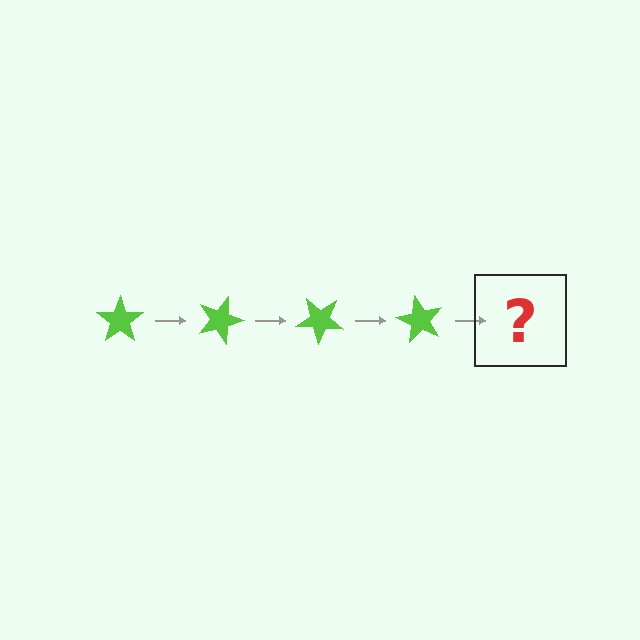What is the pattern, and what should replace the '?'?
The pattern is that the star rotates 20 degrees each step. The '?' should be a lime star rotated 80 degrees.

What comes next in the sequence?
The next element should be a lime star rotated 80 degrees.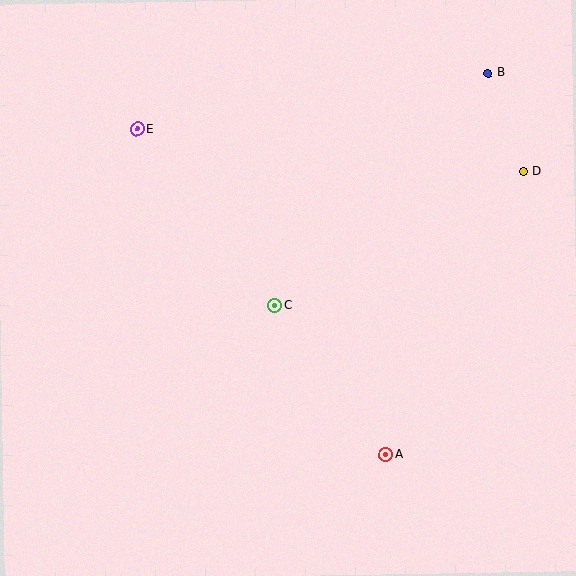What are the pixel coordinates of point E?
Point E is at (137, 129).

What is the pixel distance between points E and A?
The distance between E and A is 409 pixels.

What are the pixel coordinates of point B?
Point B is at (488, 73).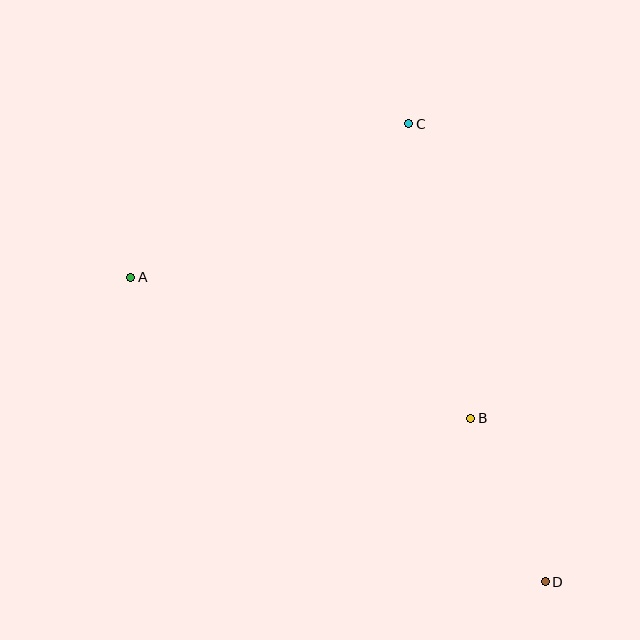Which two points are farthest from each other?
Points A and D are farthest from each other.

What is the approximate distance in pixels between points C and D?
The distance between C and D is approximately 477 pixels.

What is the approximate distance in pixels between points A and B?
The distance between A and B is approximately 368 pixels.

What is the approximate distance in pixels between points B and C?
The distance between B and C is approximately 301 pixels.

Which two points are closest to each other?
Points B and D are closest to each other.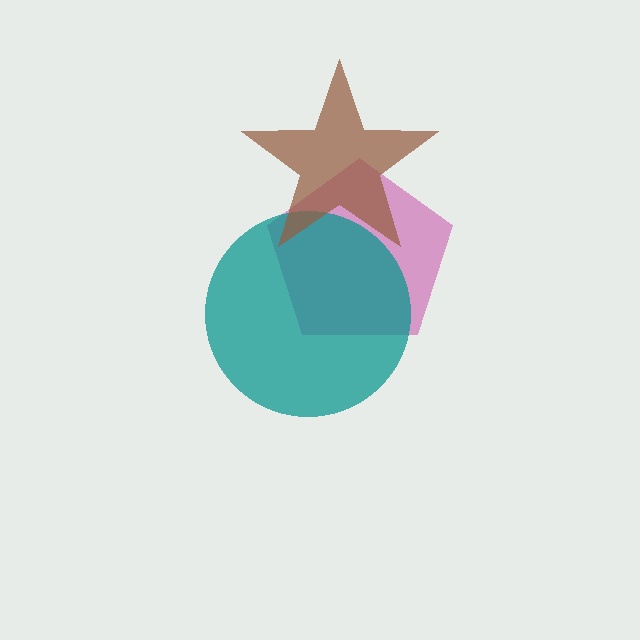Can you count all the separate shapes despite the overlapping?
Yes, there are 3 separate shapes.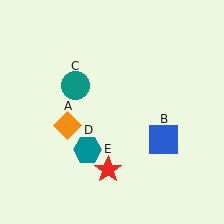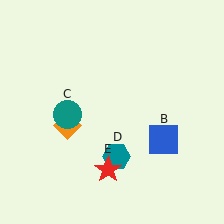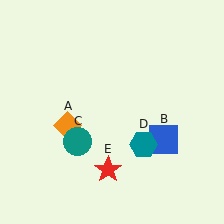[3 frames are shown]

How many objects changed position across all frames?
2 objects changed position: teal circle (object C), teal hexagon (object D).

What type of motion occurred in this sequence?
The teal circle (object C), teal hexagon (object D) rotated counterclockwise around the center of the scene.